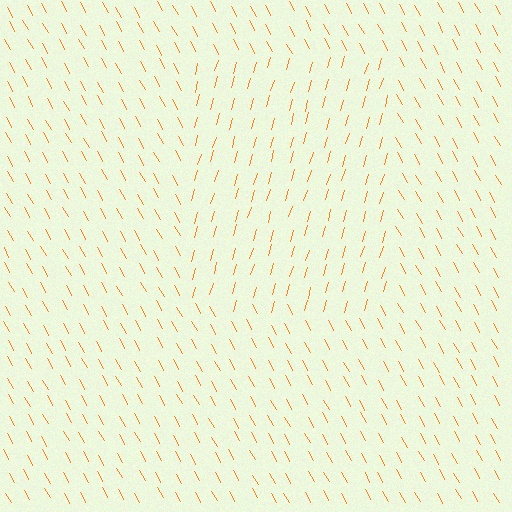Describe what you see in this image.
The image is filled with small orange line segments. A rectangle region in the image has lines oriented differently from the surrounding lines, creating a visible texture boundary.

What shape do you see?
I see a rectangle.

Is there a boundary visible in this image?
Yes, there is a texture boundary formed by a change in line orientation.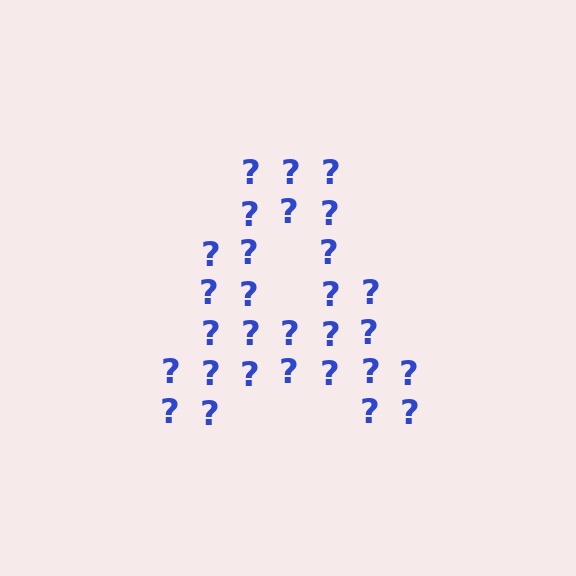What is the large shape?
The large shape is the letter A.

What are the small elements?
The small elements are question marks.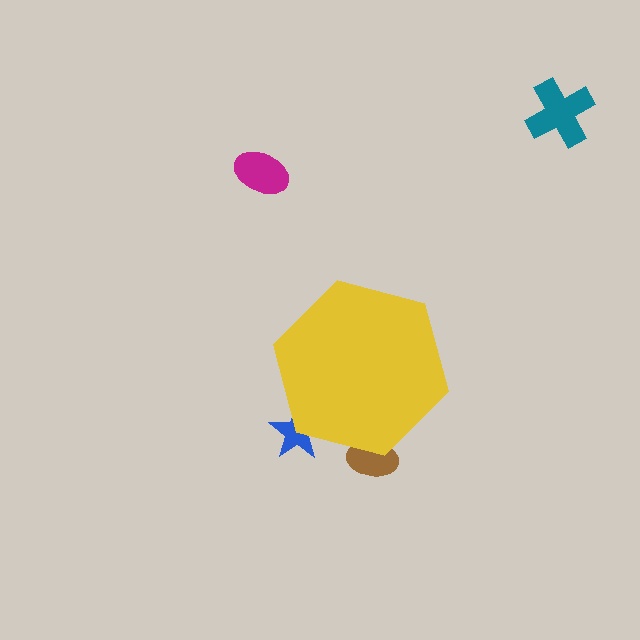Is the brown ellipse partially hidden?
Yes, the brown ellipse is partially hidden behind the yellow hexagon.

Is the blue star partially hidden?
Yes, the blue star is partially hidden behind the yellow hexagon.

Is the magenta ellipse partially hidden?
No, the magenta ellipse is fully visible.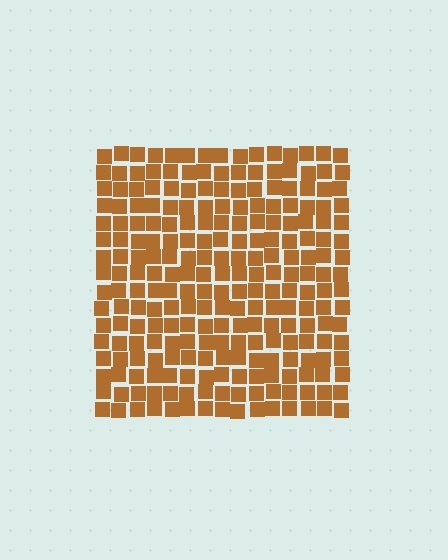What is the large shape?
The large shape is a square.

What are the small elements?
The small elements are squares.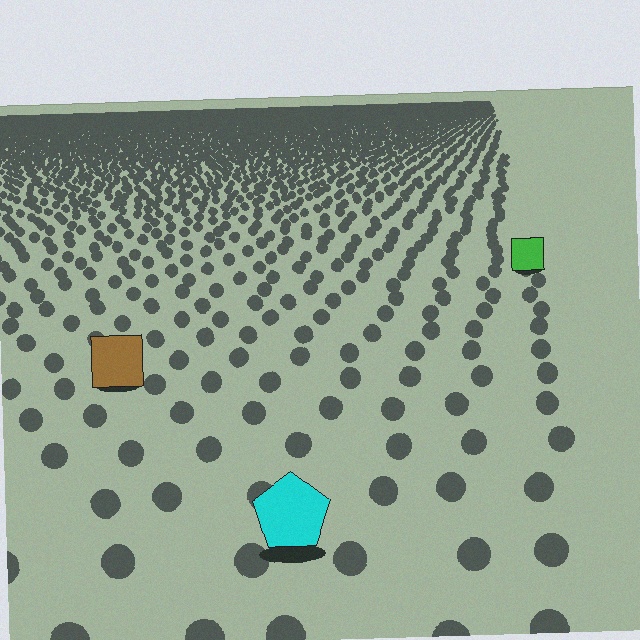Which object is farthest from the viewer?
The green square is farthest from the viewer. It appears smaller and the ground texture around it is denser.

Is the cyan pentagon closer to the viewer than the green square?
Yes. The cyan pentagon is closer — you can tell from the texture gradient: the ground texture is coarser near it.